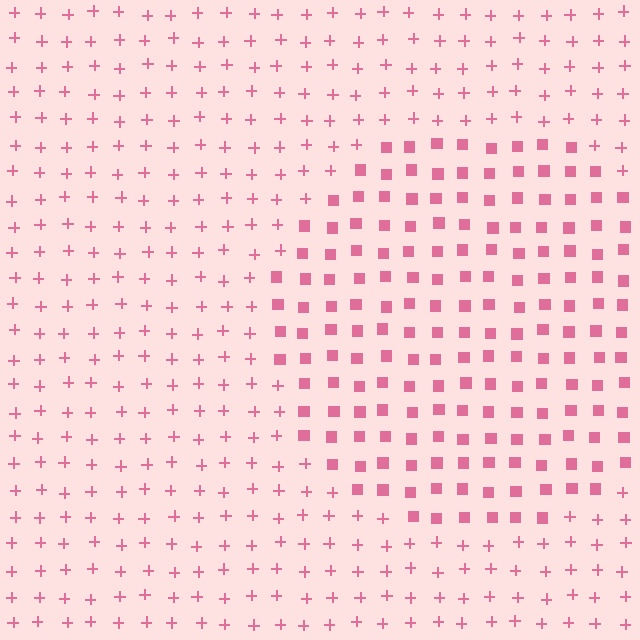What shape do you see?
I see a circle.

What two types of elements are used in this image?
The image uses squares inside the circle region and plus signs outside it.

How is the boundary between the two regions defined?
The boundary is defined by a change in element shape: squares inside vs. plus signs outside. All elements share the same color and spacing.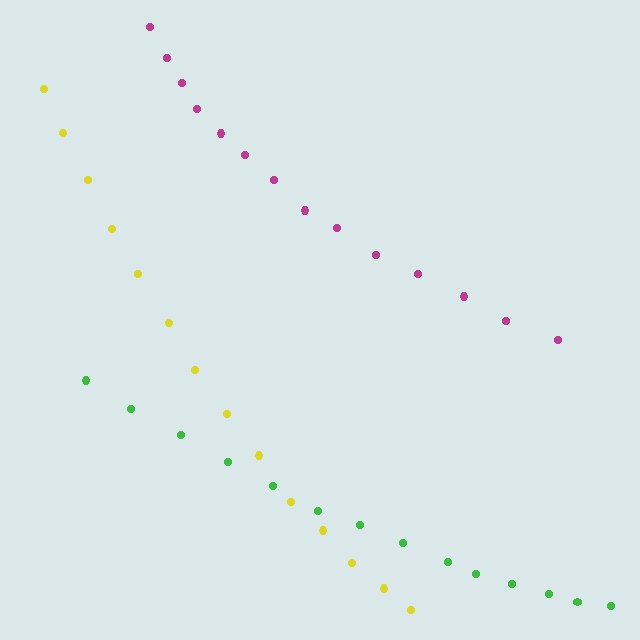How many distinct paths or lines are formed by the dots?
There are 3 distinct paths.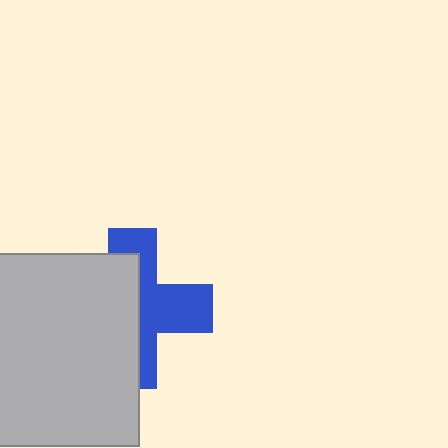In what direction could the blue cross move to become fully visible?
The blue cross could move right. That would shift it out from behind the light gray square entirely.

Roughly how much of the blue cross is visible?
About half of it is visible (roughly 48%).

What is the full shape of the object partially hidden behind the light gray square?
The partially hidden object is a blue cross.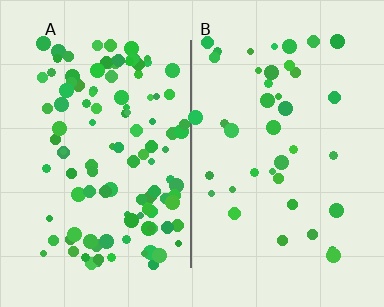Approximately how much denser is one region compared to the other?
Approximately 2.9× — region A over region B.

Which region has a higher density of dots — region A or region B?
A (the left).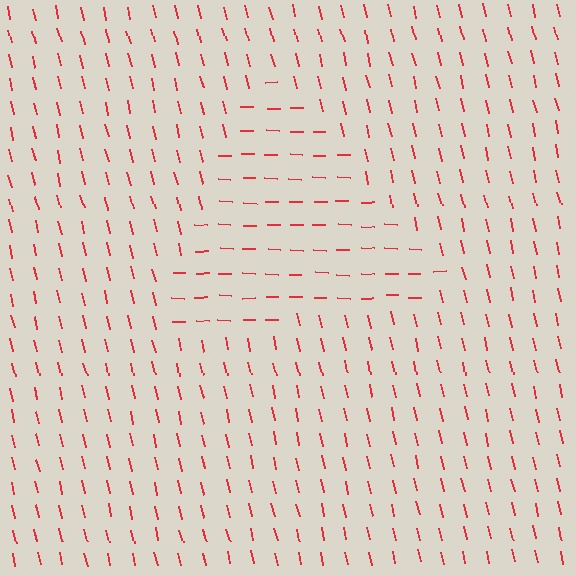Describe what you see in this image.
The image is filled with small red line segments. A triangle region in the image has lines oriented differently from the surrounding lines, creating a visible texture boundary.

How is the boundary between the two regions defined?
The boundary is defined purely by a change in line orientation (approximately 75 degrees difference). All lines are the same color and thickness.